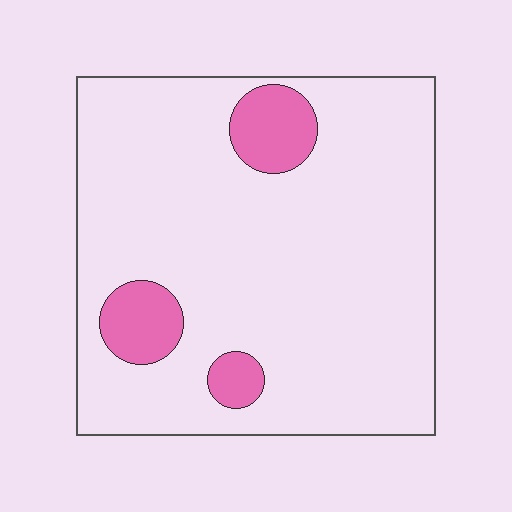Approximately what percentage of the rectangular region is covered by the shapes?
Approximately 10%.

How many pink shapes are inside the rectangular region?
3.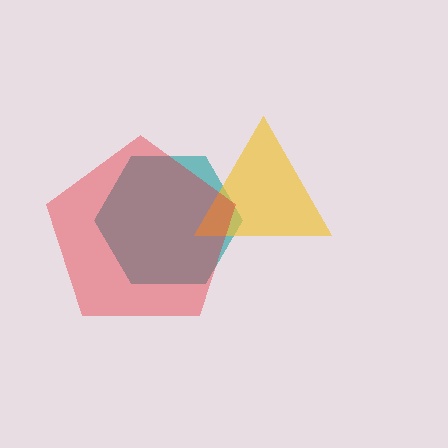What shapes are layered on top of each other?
The layered shapes are: a teal hexagon, a yellow triangle, a red pentagon.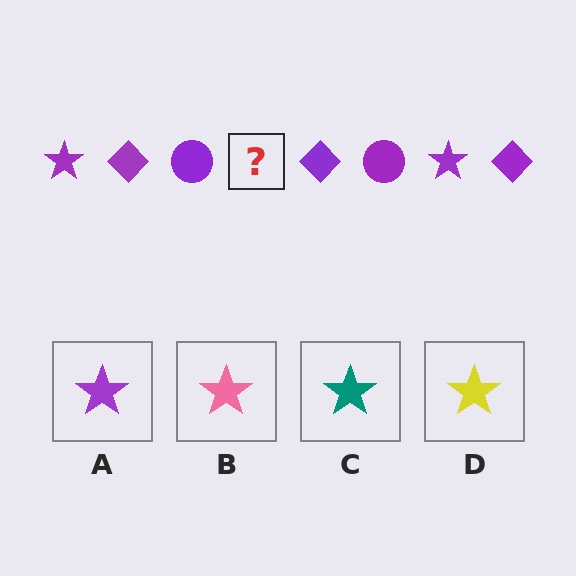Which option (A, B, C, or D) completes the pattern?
A.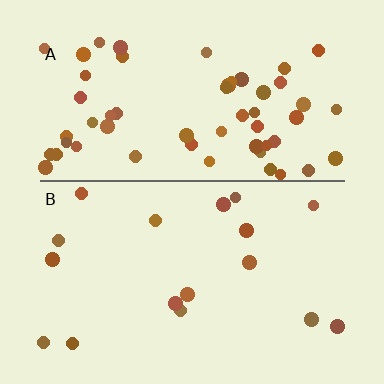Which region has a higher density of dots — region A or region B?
A (the top).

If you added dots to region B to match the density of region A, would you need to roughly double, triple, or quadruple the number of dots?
Approximately triple.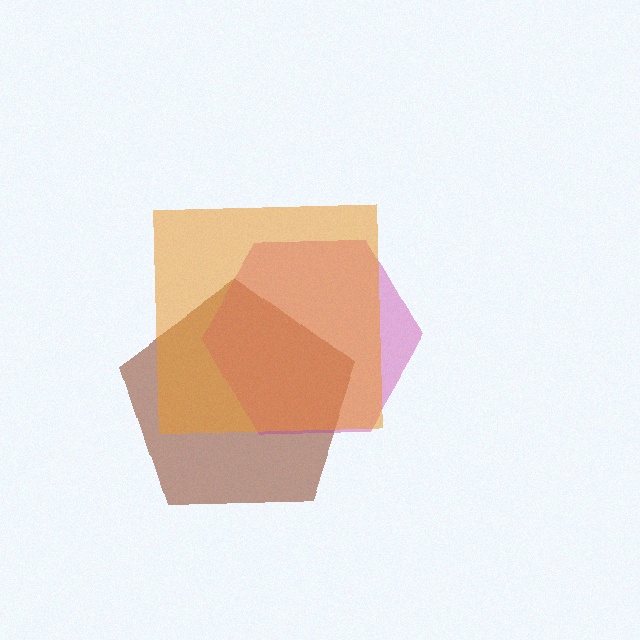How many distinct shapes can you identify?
There are 3 distinct shapes: a brown pentagon, a magenta hexagon, an orange square.